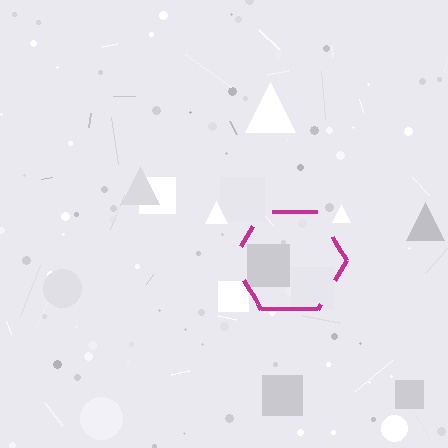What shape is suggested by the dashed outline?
The dashed outline suggests a hexagon.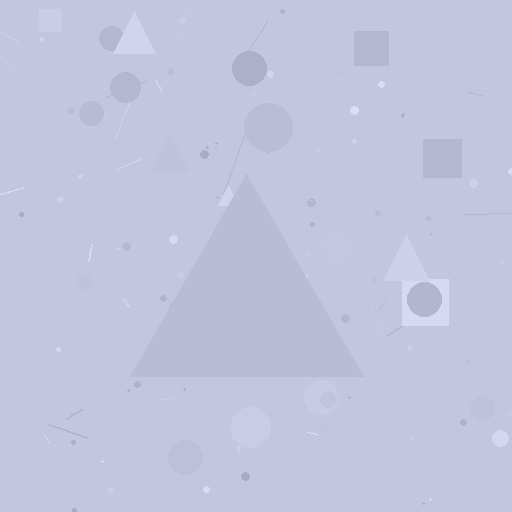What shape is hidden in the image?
A triangle is hidden in the image.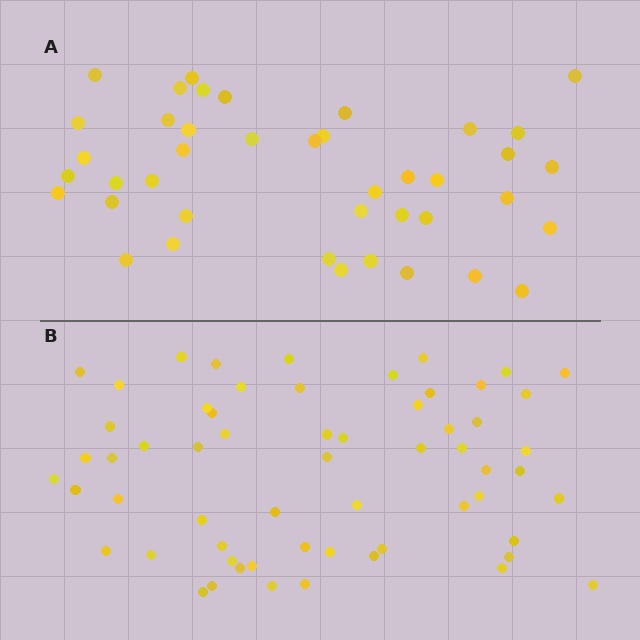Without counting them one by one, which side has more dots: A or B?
Region B (the bottom region) has more dots.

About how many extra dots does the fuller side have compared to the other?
Region B has approximately 20 more dots than region A.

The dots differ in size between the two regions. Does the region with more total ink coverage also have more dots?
No. Region A has more total ink coverage because its dots are larger, but region B actually contains more individual dots. Total area can be misleading — the number of items is what matters here.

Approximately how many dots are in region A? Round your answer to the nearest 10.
About 40 dots. (The exact count is 41, which rounds to 40.)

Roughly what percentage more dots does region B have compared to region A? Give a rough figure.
About 45% more.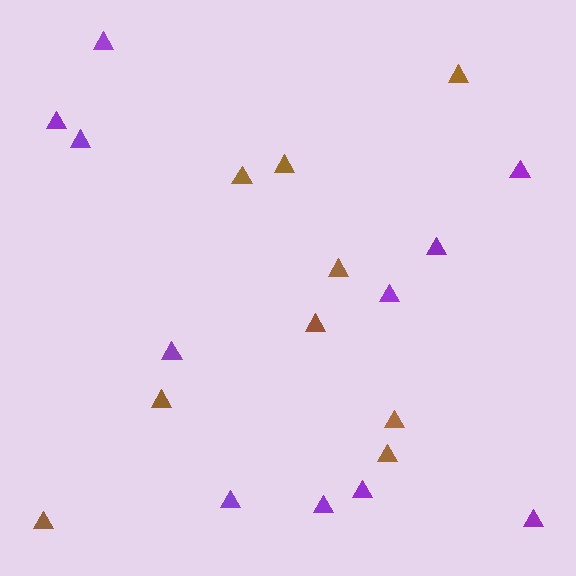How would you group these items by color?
There are 2 groups: one group of purple triangles (11) and one group of brown triangles (9).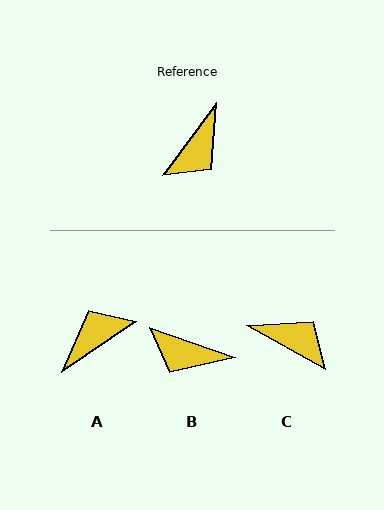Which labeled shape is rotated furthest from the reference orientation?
A, about 161 degrees away.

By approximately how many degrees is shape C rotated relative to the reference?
Approximately 97 degrees counter-clockwise.